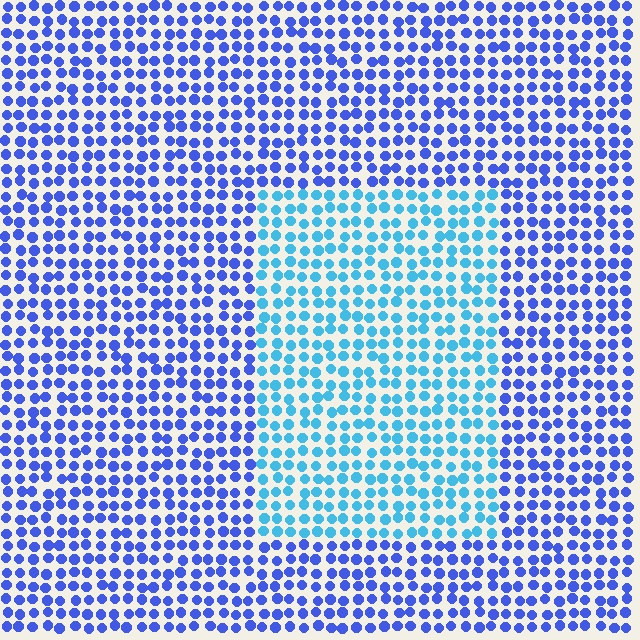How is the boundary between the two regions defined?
The boundary is defined purely by a slight shift in hue (about 36 degrees). Spacing, size, and orientation are identical on both sides.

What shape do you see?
I see a rectangle.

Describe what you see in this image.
The image is filled with small blue elements in a uniform arrangement. A rectangle-shaped region is visible where the elements are tinted to a slightly different hue, forming a subtle color boundary.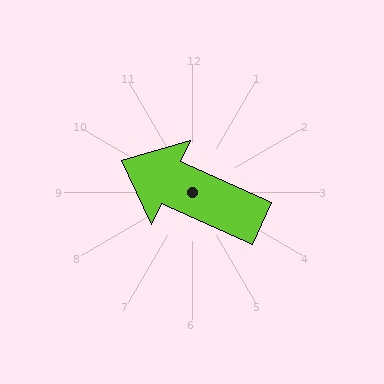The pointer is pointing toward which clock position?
Roughly 10 o'clock.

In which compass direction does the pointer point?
Northwest.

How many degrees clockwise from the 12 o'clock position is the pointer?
Approximately 294 degrees.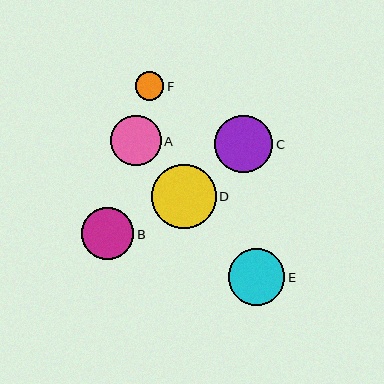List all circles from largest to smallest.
From largest to smallest: D, C, E, B, A, F.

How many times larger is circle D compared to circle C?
Circle D is approximately 1.1 times the size of circle C.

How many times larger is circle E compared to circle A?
Circle E is approximately 1.1 times the size of circle A.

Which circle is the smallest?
Circle F is the smallest with a size of approximately 28 pixels.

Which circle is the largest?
Circle D is the largest with a size of approximately 65 pixels.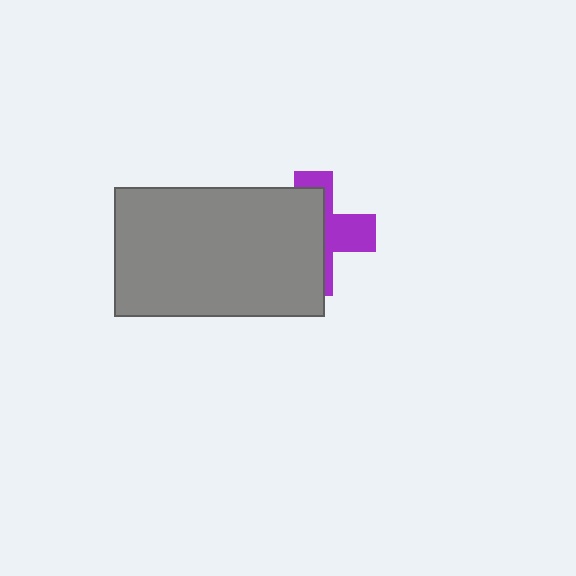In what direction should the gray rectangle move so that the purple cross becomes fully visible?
The gray rectangle should move left. That is the shortest direction to clear the overlap and leave the purple cross fully visible.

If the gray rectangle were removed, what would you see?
You would see the complete purple cross.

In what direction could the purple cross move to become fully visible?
The purple cross could move right. That would shift it out from behind the gray rectangle entirely.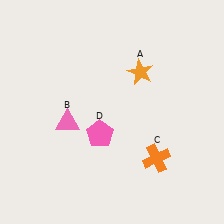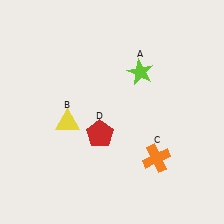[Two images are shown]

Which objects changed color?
A changed from orange to lime. B changed from pink to yellow. D changed from pink to red.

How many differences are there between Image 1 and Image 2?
There are 3 differences between the two images.